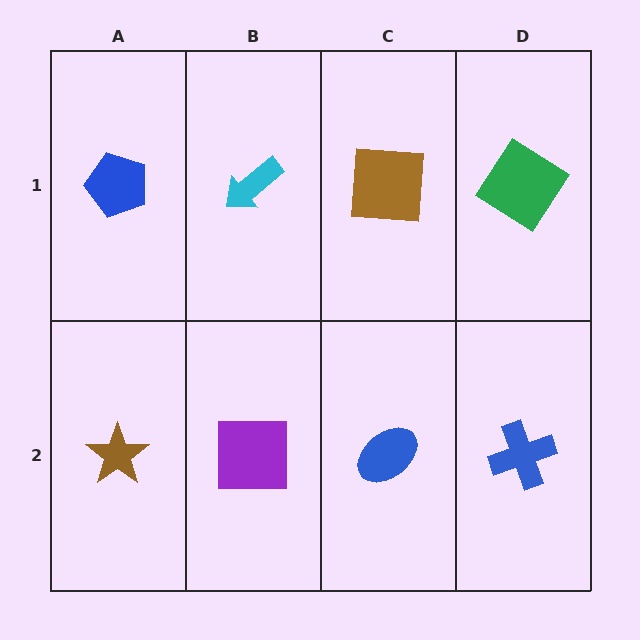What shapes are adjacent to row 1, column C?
A blue ellipse (row 2, column C), a cyan arrow (row 1, column B), a green diamond (row 1, column D).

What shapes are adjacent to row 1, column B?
A purple square (row 2, column B), a blue pentagon (row 1, column A), a brown square (row 1, column C).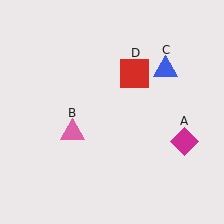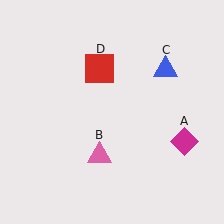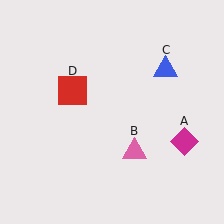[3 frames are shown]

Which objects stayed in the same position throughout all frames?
Magenta diamond (object A) and blue triangle (object C) remained stationary.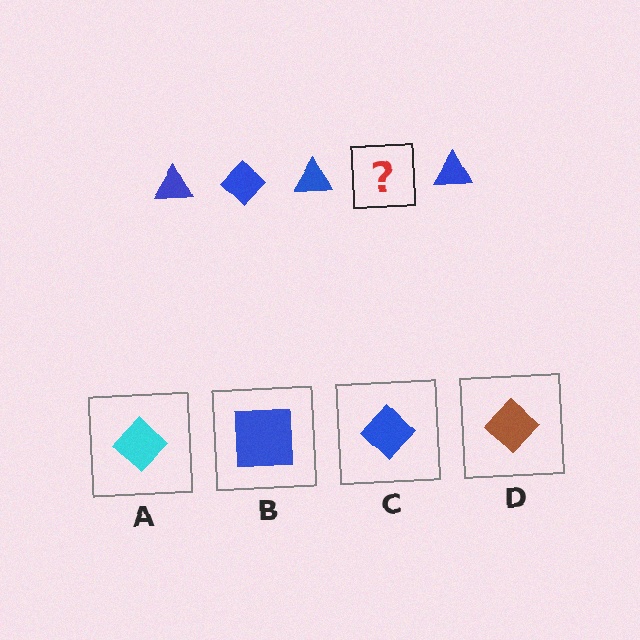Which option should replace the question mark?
Option C.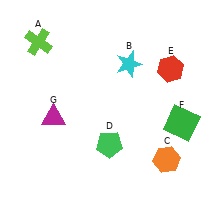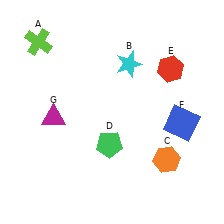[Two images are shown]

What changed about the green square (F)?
In Image 1, F is green. In Image 2, it changed to blue.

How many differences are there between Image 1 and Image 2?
There is 1 difference between the two images.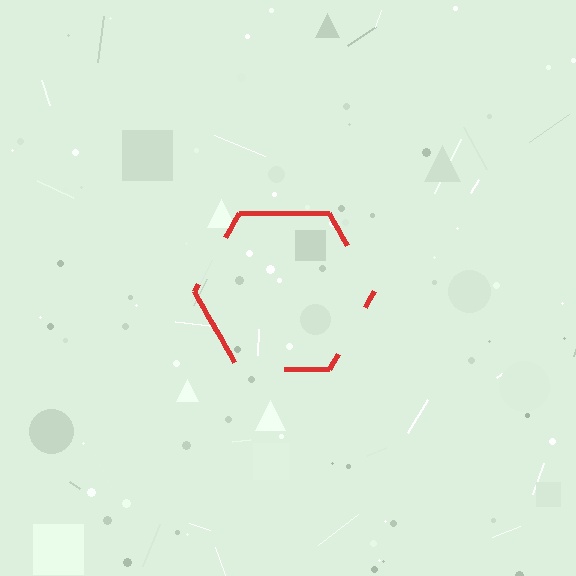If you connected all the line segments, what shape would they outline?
They would outline a hexagon.